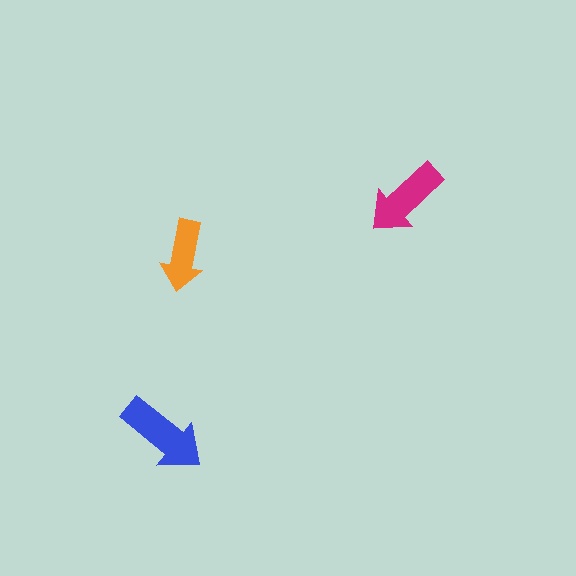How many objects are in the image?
There are 3 objects in the image.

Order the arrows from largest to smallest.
the blue one, the magenta one, the orange one.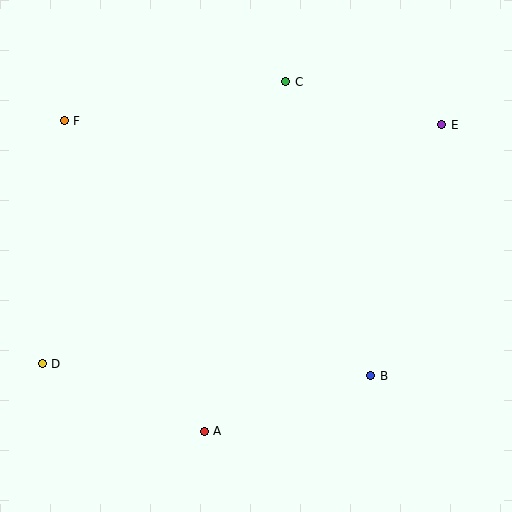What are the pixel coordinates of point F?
Point F is at (64, 121).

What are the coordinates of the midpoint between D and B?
The midpoint between D and B is at (206, 370).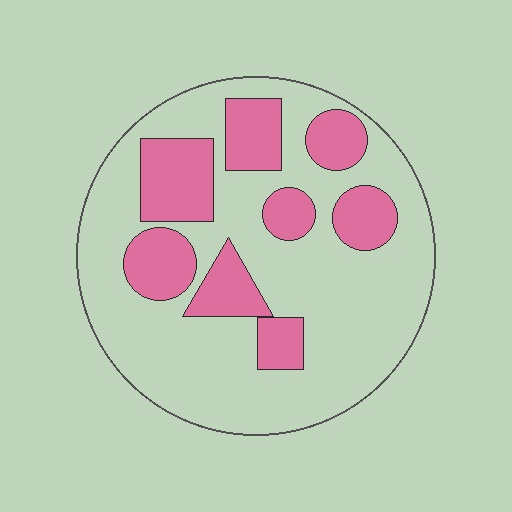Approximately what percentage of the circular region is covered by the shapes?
Approximately 30%.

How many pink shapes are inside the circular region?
8.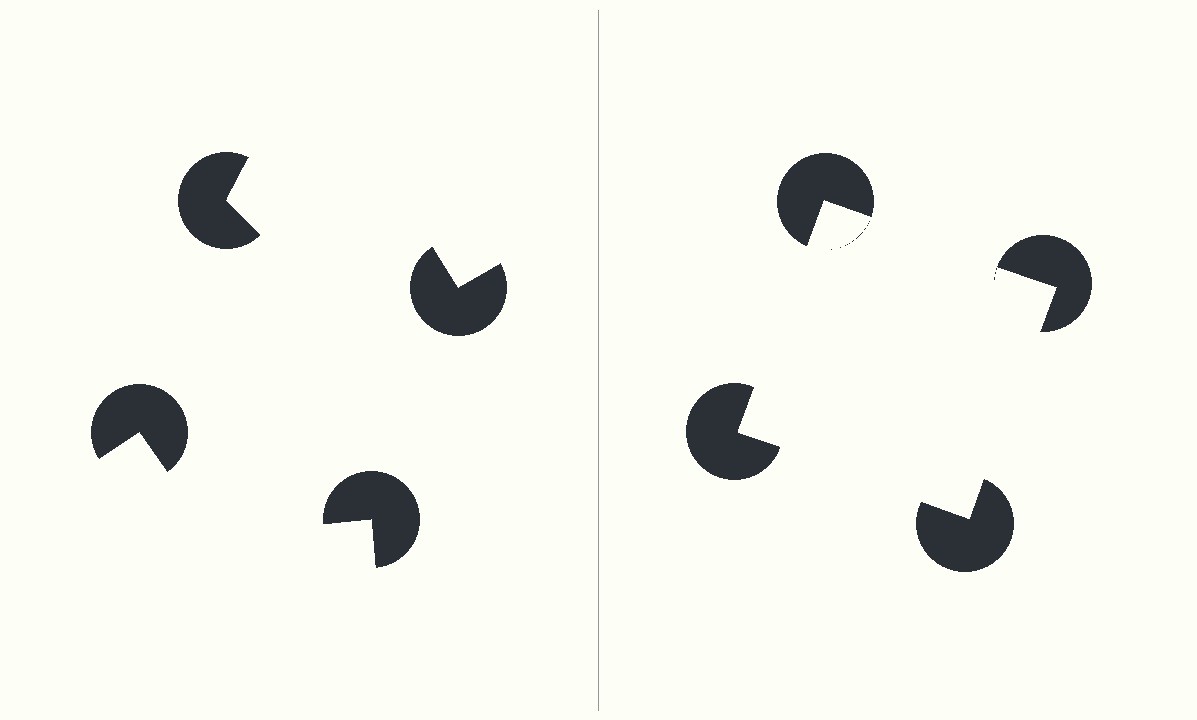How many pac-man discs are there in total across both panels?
8 — 4 on each side.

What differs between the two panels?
The pac-man discs are positioned identically on both sides; only the wedge orientations differ. On the right they align to a square; on the left they are misaligned.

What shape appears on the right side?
An illusory square.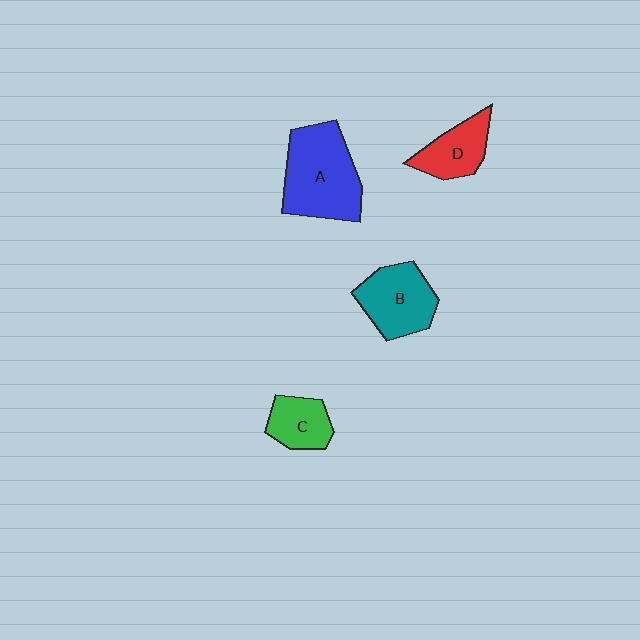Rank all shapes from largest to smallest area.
From largest to smallest: A (blue), B (teal), D (red), C (green).